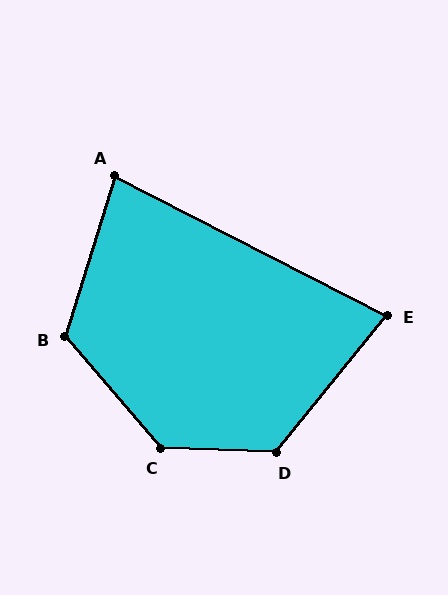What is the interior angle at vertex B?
Approximately 122 degrees (obtuse).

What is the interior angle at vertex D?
Approximately 127 degrees (obtuse).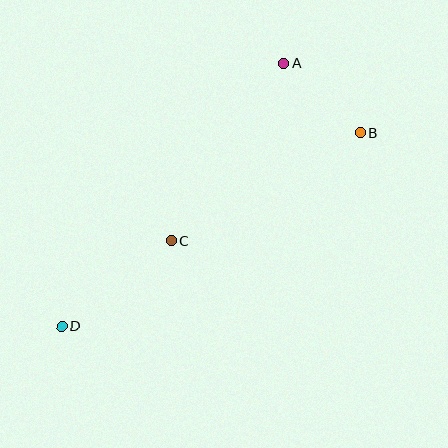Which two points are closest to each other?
Points A and B are closest to each other.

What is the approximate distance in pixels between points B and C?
The distance between B and C is approximately 218 pixels.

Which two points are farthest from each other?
Points B and D are farthest from each other.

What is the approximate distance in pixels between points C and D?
The distance between C and D is approximately 138 pixels.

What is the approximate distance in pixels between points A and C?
The distance between A and C is approximately 211 pixels.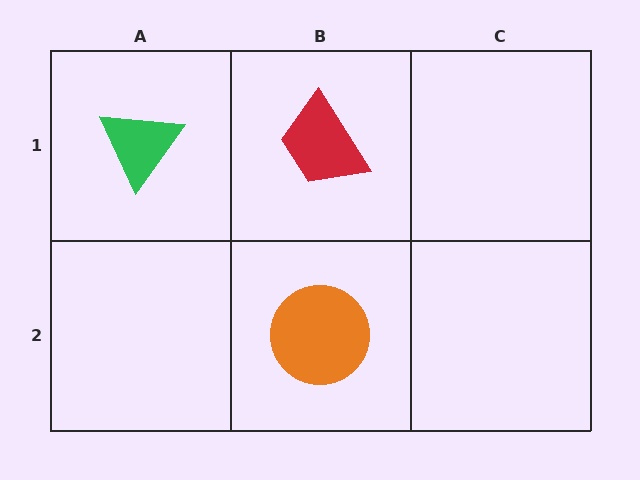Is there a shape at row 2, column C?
No, that cell is empty.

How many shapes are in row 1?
2 shapes.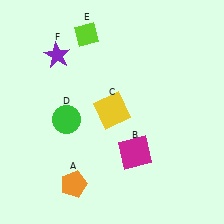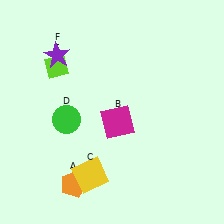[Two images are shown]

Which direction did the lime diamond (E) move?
The lime diamond (E) moved down.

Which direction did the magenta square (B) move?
The magenta square (B) moved up.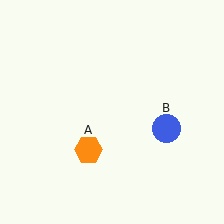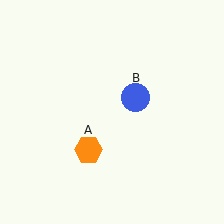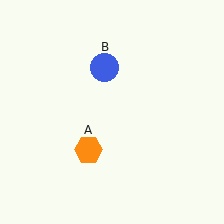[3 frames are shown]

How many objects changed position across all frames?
1 object changed position: blue circle (object B).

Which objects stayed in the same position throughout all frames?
Orange hexagon (object A) remained stationary.